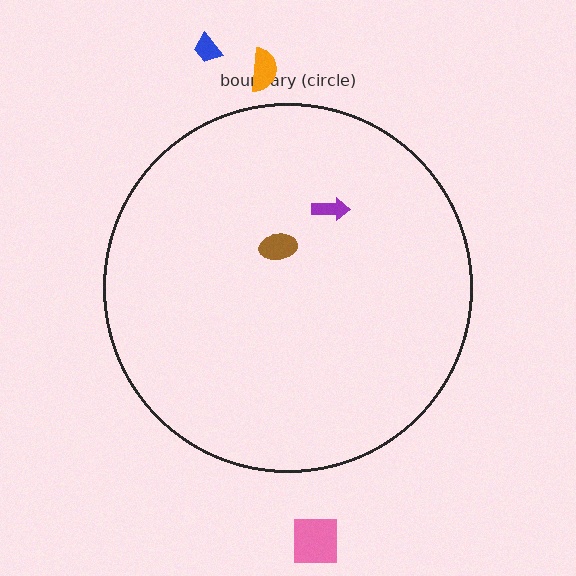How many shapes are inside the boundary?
2 inside, 3 outside.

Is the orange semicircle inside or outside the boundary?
Outside.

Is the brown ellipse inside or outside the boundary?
Inside.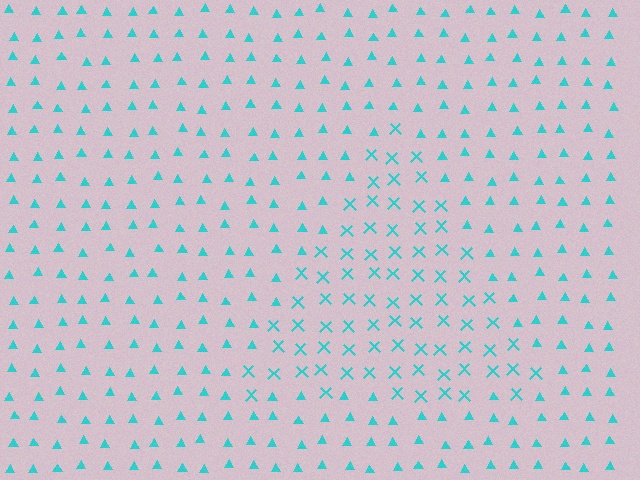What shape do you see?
I see a triangle.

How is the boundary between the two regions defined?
The boundary is defined by a change in element shape: X marks inside vs. triangles outside. All elements share the same color and spacing.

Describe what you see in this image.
The image is filled with small cyan elements arranged in a uniform grid. A triangle-shaped region contains X marks, while the surrounding area contains triangles. The boundary is defined purely by the change in element shape.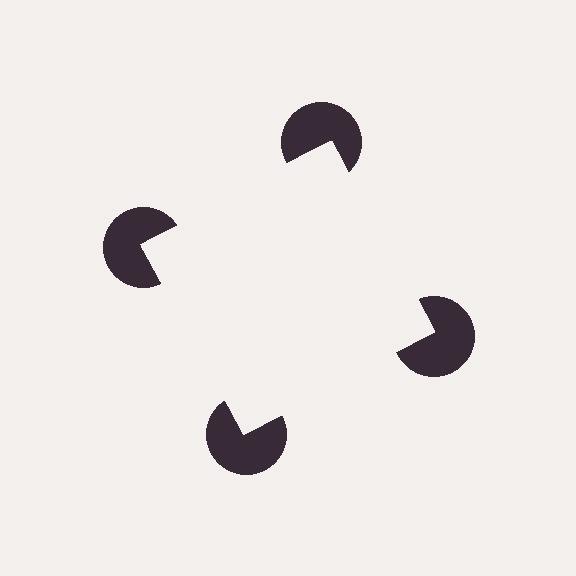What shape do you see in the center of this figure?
An illusory square — its edges are inferred from the aligned wedge cuts in the pac-man discs, not physically drawn.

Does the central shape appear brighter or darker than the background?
It typically appears slightly brighter than the background, even though no actual brightness change is drawn.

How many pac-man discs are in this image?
There are 4 — one at each vertex of the illusory square.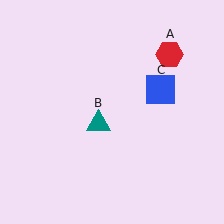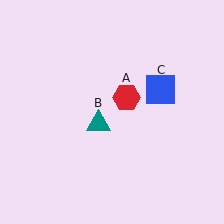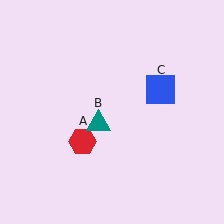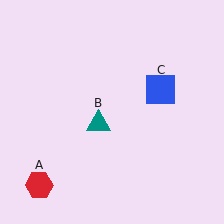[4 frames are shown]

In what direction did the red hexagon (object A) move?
The red hexagon (object A) moved down and to the left.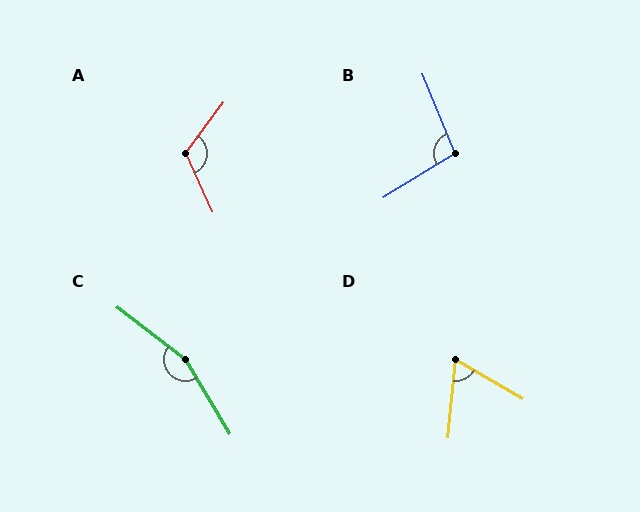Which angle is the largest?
C, at approximately 158 degrees.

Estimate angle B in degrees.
Approximately 99 degrees.